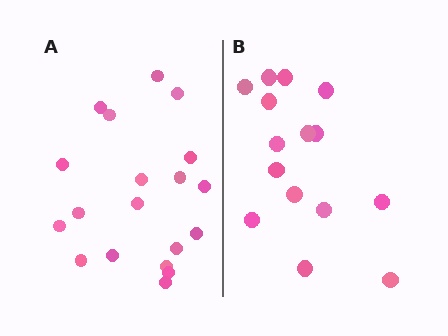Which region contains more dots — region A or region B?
Region A (the left region) has more dots.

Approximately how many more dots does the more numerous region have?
Region A has about 4 more dots than region B.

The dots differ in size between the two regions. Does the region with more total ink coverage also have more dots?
No. Region B has more total ink coverage because its dots are larger, but region A actually contains more individual dots. Total area can be misleading — the number of items is what matters here.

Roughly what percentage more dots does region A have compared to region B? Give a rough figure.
About 25% more.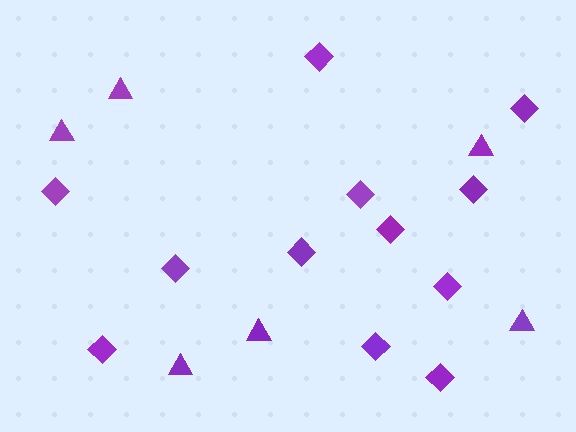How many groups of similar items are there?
There are 2 groups: one group of triangles (6) and one group of diamonds (12).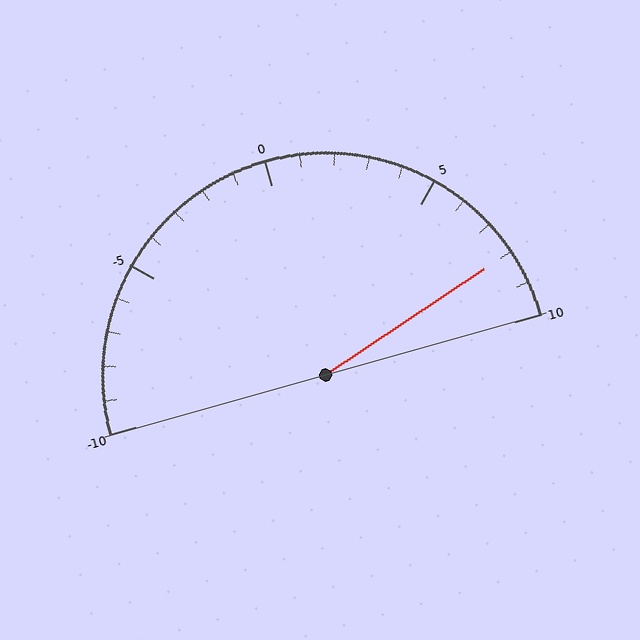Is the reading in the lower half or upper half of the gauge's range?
The reading is in the upper half of the range (-10 to 10).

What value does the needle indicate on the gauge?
The needle indicates approximately 8.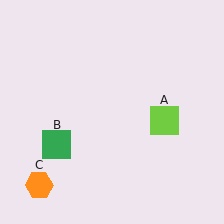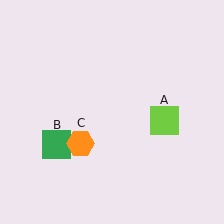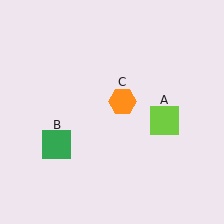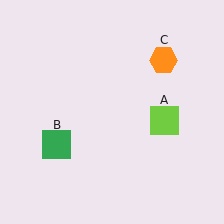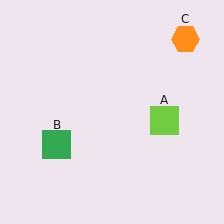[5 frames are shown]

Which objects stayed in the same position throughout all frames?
Lime square (object A) and green square (object B) remained stationary.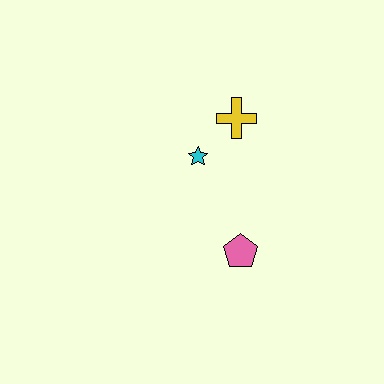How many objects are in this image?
There are 3 objects.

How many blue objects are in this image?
There are no blue objects.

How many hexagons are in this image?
There are no hexagons.